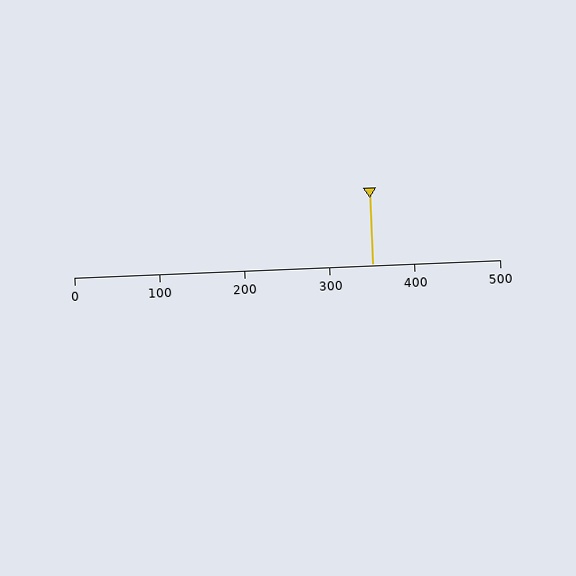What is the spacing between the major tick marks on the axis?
The major ticks are spaced 100 apart.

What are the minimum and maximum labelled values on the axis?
The axis runs from 0 to 500.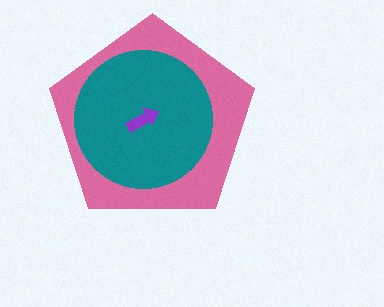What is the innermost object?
The purple arrow.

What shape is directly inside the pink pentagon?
The teal circle.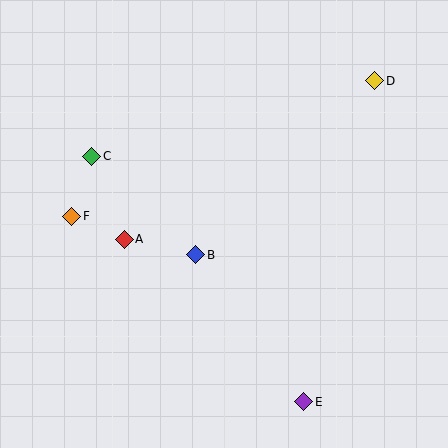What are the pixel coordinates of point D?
Point D is at (375, 81).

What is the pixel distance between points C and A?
The distance between C and A is 89 pixels.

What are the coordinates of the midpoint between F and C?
The midpoint between F and C is at (82, 186).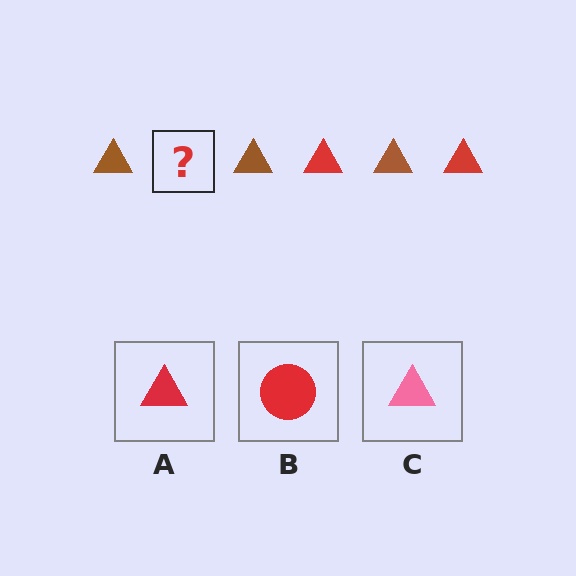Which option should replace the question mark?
Option A.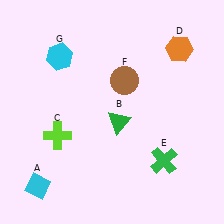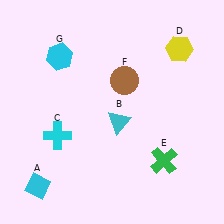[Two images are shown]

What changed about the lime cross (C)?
In Image 1, C is lime. In Image 2, it changed to cyan.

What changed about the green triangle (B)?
In Image 1, B is green. In Image 2, it changed to cyan.